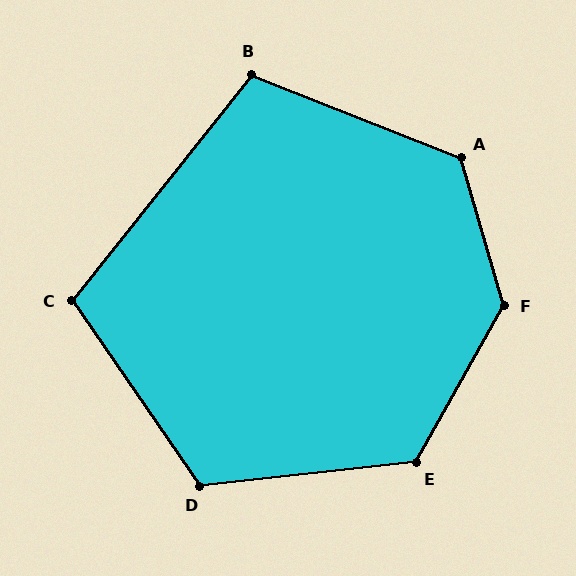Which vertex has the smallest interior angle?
B, at approximately 107 degrees.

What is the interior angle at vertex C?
Approximately 107 degrees (obtuse).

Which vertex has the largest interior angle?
F, at approximately 135 degrees.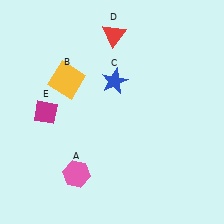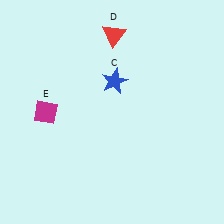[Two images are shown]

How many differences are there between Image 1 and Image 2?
There are 2 differences between the two images.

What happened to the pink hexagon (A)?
The pink hexagon (A) was removed in Image 2. It was in the bottom-left area of Image 1.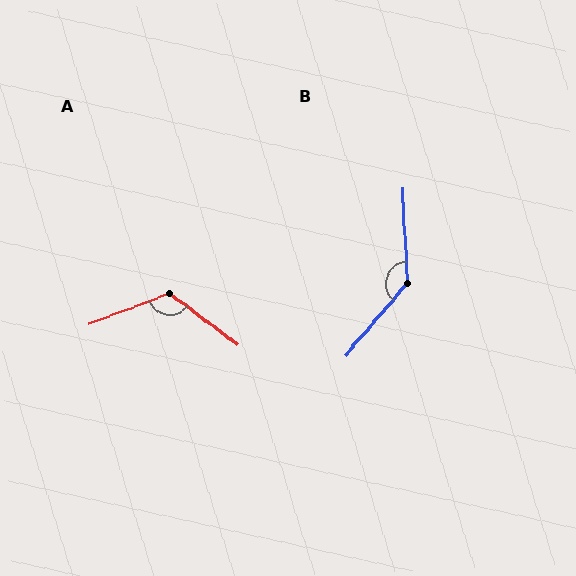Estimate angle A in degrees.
Approximately 122 degrees.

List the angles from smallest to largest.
A (122°), B (137°).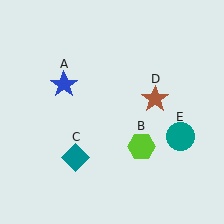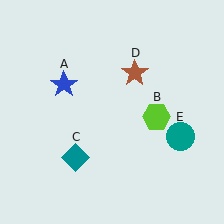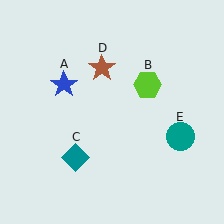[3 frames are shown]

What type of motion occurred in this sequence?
The lime hexagon (object B), brown star (object D) rotated counterclockwise around the center of the scene.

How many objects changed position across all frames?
2 objects changed position: lime hexagon (object B), brown star (object D).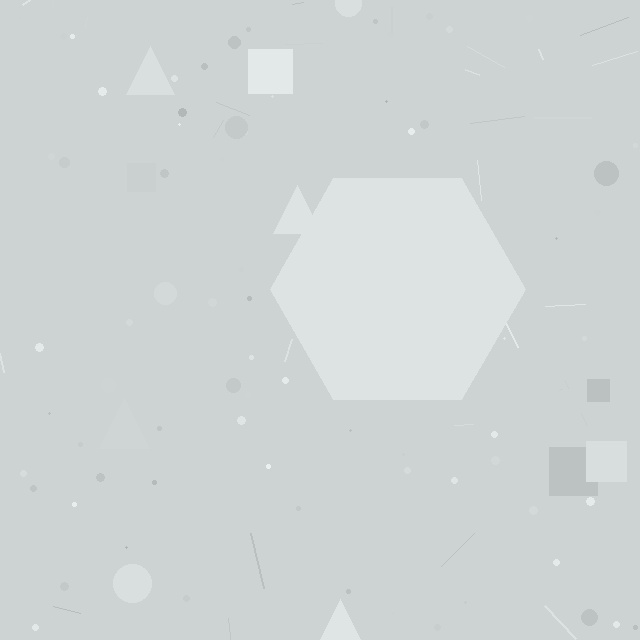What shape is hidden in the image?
A hexagon is hidden in the image.